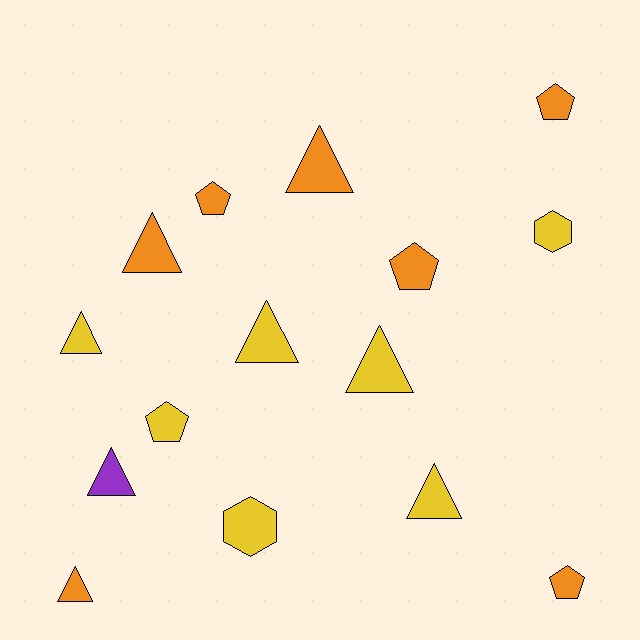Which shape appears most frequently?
Triangle, with 8 objects.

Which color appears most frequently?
Yellow, with 7 objects.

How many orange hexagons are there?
There are no orange hexagons.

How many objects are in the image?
There are 15 objects.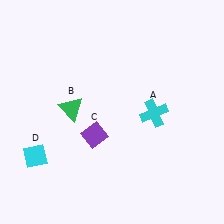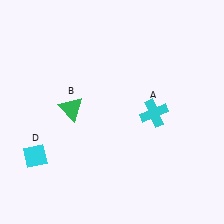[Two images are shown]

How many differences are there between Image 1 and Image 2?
There is 1 difference between the two images.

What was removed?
The purple diamond (C) was removed in Image 2.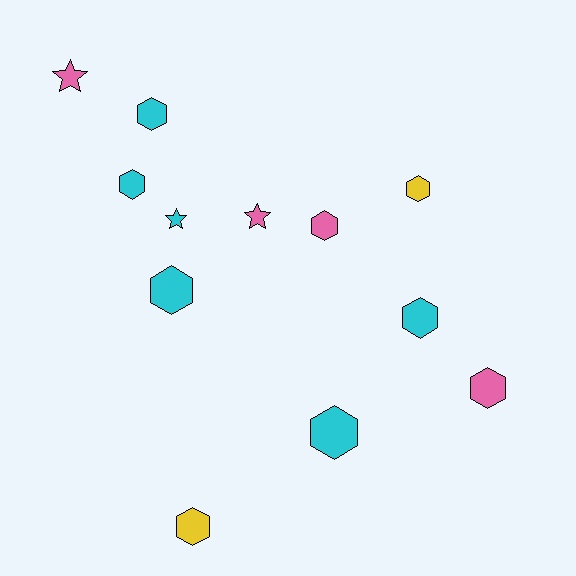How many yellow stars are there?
There are no yellow stars.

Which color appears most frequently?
Cyan, with 6 objects.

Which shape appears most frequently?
Hexagon, with 9 objects.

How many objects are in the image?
There are 12 objects.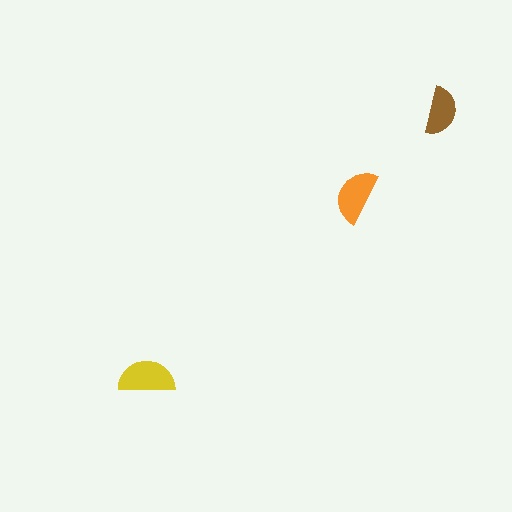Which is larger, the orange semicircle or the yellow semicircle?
The yellow one.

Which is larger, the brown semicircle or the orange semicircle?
The orange one.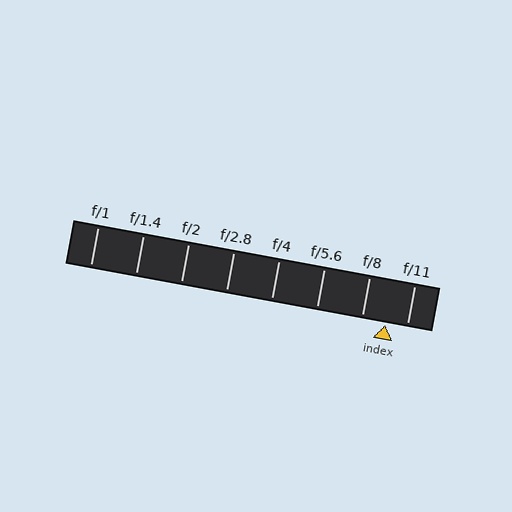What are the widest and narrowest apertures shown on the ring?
The widest aperture shown is f/1 and the narrowest is f/11.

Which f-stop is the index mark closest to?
The index mark is closest to f/11.